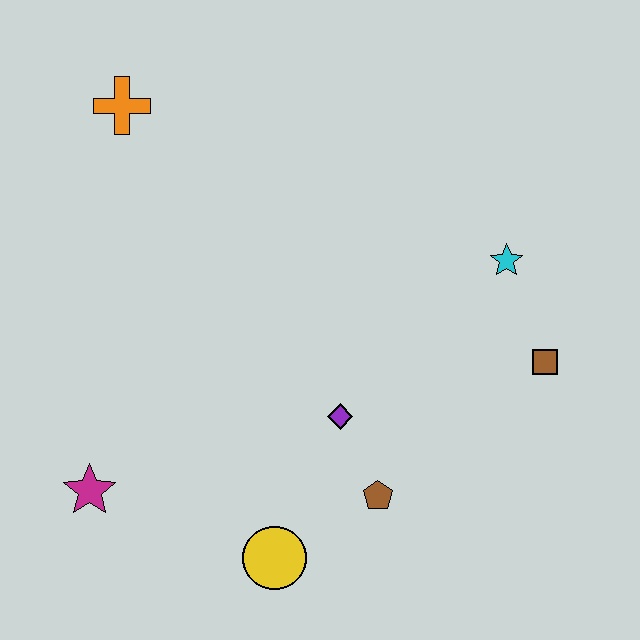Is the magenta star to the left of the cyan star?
Yes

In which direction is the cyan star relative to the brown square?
The cyan star is above the brown square.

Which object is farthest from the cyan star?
The magenta star is farthest from the cyan star.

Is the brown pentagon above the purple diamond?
No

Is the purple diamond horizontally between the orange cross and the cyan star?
Yes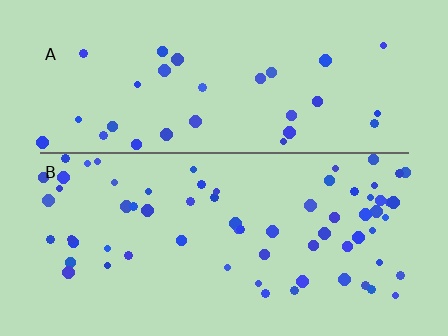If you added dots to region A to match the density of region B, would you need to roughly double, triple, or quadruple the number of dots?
Approximately double.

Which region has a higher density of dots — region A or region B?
B (the bottom).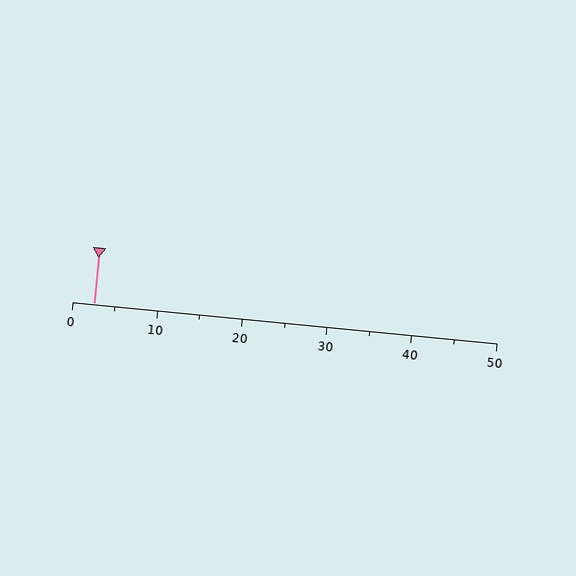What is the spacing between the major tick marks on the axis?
The major ticks are spaced 10 apart.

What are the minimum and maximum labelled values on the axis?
The axis runs from 0 to 50.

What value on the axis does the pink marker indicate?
The marker indicates approximately 2.5.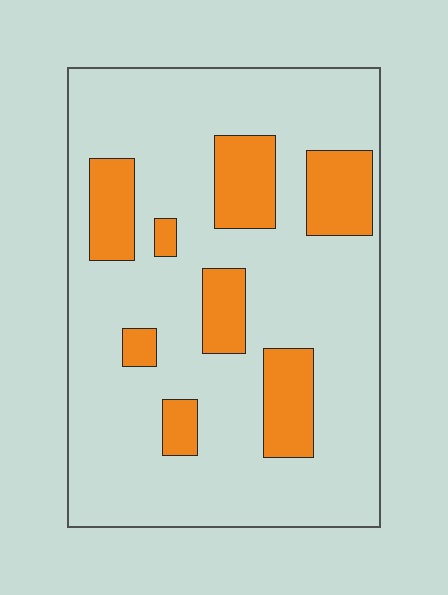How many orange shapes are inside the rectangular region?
8.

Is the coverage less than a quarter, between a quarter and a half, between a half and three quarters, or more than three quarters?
Less than a quarter.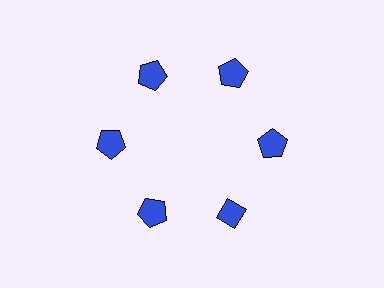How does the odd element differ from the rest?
It has a different shape: diamond instead of pentagon.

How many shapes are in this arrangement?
There are 6 shapes arranged in a ring pattern.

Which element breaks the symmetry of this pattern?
The blue diamond at roughly the 5 o'clock position breaks the symmetry. All other shapes are blue pentagons.